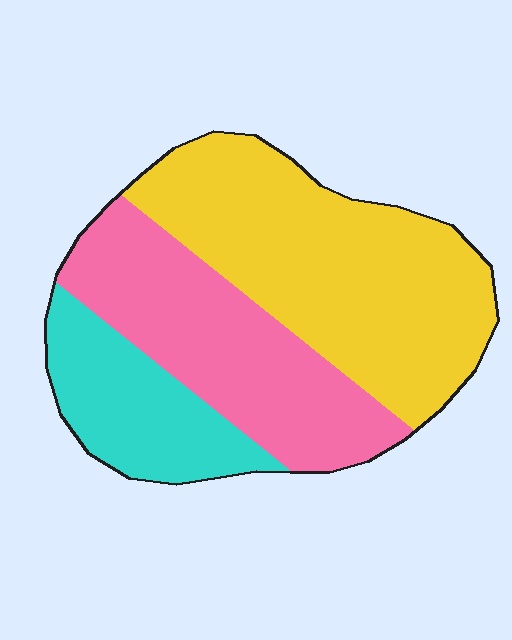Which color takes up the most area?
Yellow, at roughly 45%.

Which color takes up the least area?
Cyan, at roughly 20%.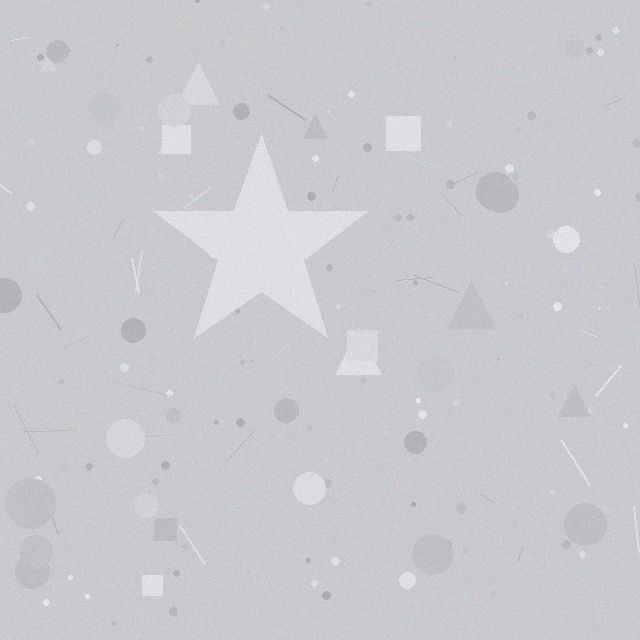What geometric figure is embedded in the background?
A star is embedded in the background.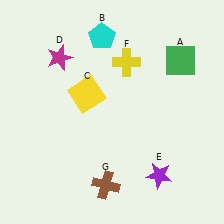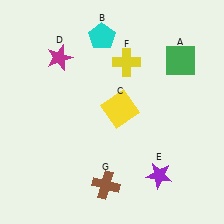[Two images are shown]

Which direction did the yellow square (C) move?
The yellow square (C) moved right.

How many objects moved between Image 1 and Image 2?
1 object moved between the two images.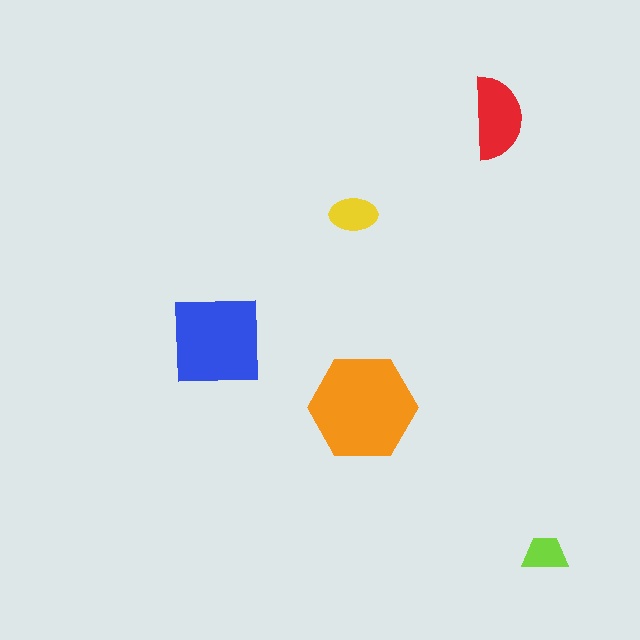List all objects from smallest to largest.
The lime trapezoid, the yellow ellipse, the red semicircle, the blue square, the orange hexagon.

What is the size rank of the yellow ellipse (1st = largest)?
4th.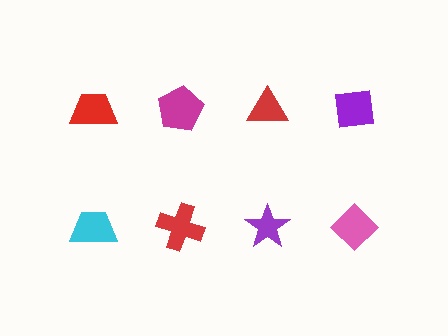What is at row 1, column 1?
A red trapezoid.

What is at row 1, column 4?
A purple square.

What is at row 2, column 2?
A red cross.